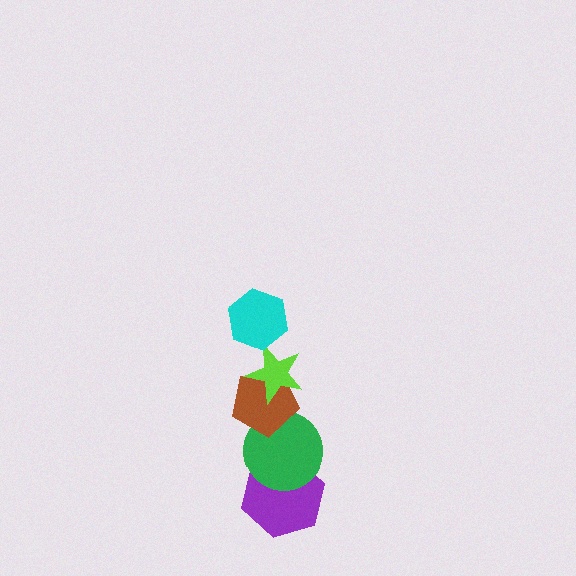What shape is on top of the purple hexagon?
The green circle is on top of the purple hexagon.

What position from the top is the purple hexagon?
The purple hexagon is 5th from the top.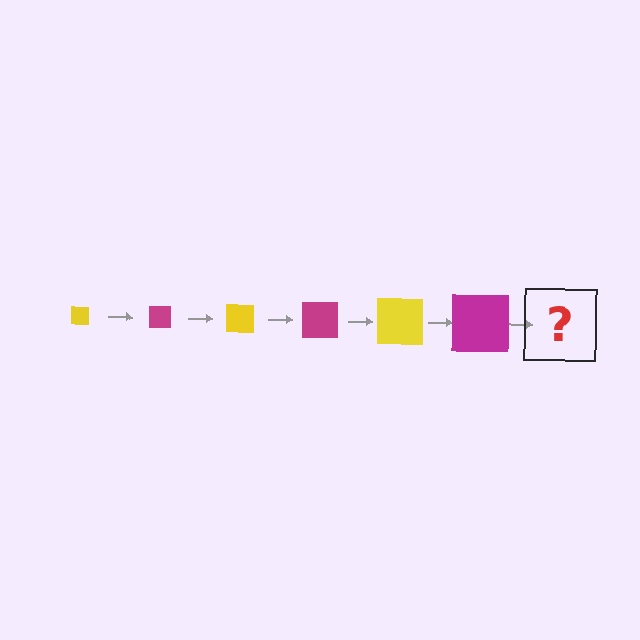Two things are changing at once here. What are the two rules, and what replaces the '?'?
The two rules are that the square grows larger each step and the color cycles through yellow and magenta. The '?' should be a yellow square, larger than the previous one.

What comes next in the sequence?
The next element should be a yellow square, larger than the previous one.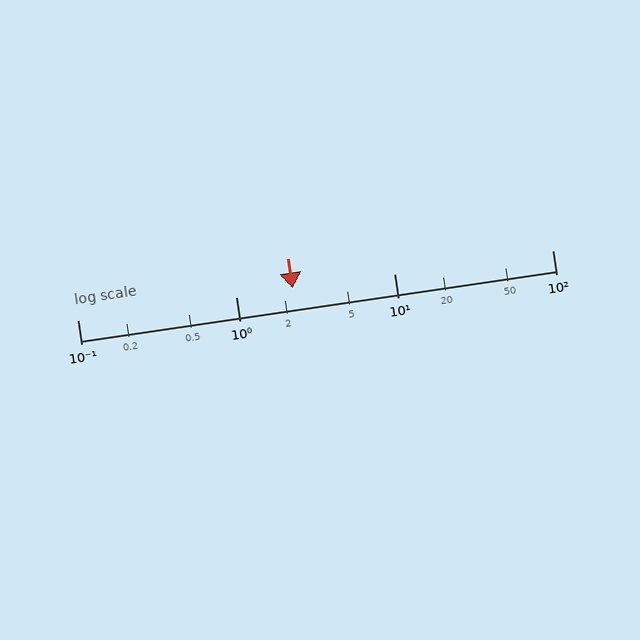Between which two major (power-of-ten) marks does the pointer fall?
The pointer is between 1 and 10.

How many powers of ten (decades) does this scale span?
The scale spans 3 decades, from 0.1 to 100.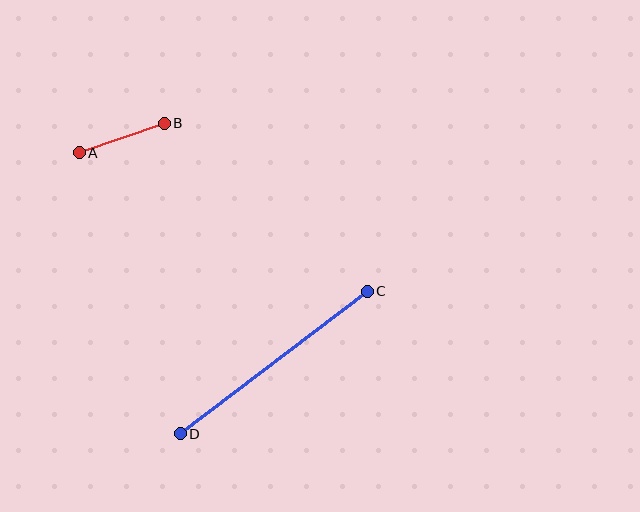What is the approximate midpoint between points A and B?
The midpoint is at approximately (122, 138) pixels.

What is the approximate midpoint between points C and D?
The midpoint is at approximately (274, 363) pixels.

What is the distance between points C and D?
The distance is approximately 235 pixels.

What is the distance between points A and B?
The distance is approximately 90 pixels.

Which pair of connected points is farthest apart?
Points C and D are farthest apart.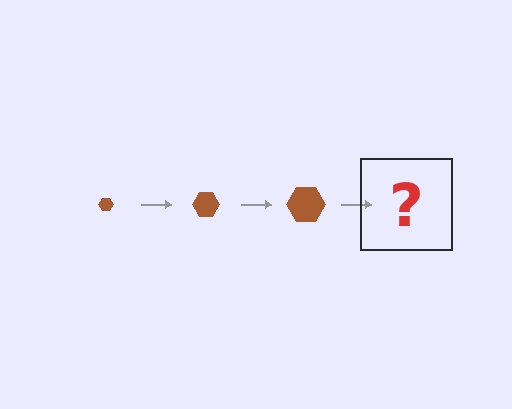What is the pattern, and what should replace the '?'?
The pattern is that the hexagon gets progressively larger each step. The '?' should be a brown hexagon, larger than the previous one.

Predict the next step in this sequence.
The next step is a brown hexagon, larger than the previous one.